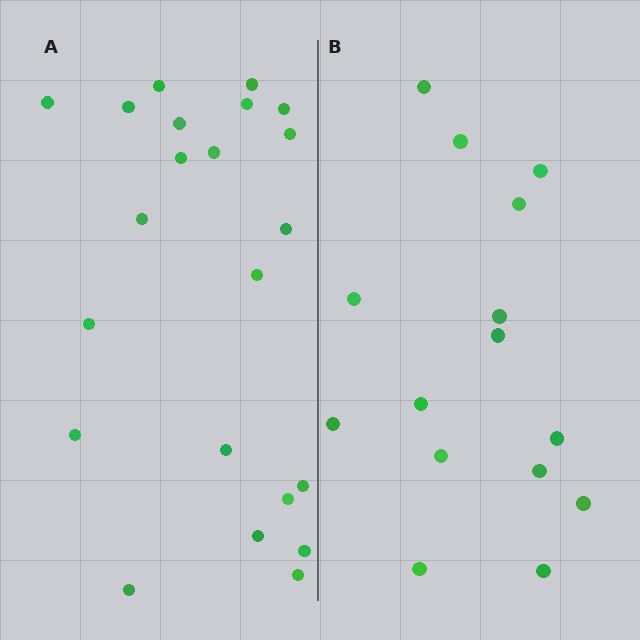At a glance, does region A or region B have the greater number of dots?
Region A (the left region) has more dots.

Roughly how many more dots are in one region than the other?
Region A has roughly 8 or so more dots than region B.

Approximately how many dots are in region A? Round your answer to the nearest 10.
About 20 dots. (The exact count is 22, which rounds to 20.)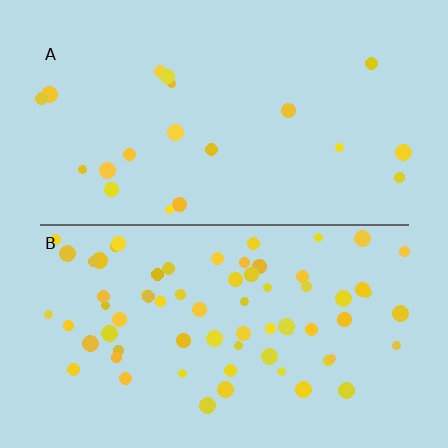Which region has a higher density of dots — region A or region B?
B (the bottom).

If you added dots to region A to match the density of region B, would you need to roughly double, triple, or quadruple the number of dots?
Approximately triple.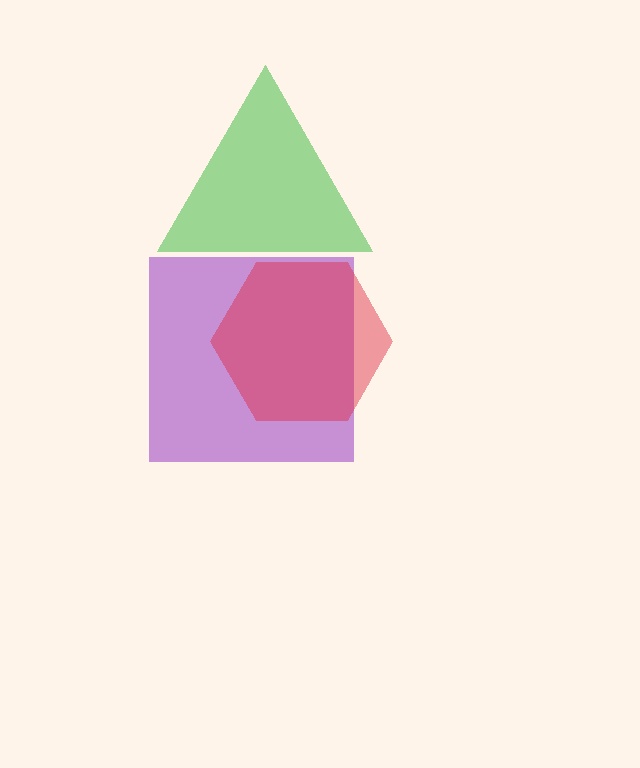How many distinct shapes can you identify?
There are 3 distinct shapes: a purple square, a red hexagon, a green triangle.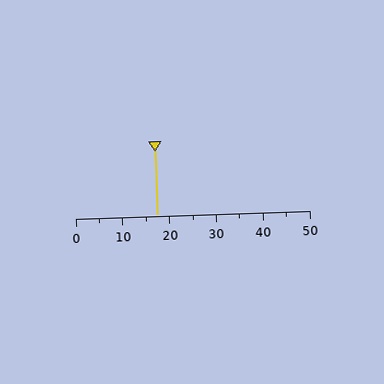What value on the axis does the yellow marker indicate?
The marker indicates approximately 17.5.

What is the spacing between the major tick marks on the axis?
The major ticks are spaced 10 apart.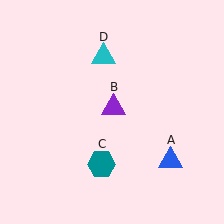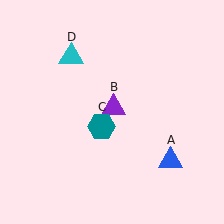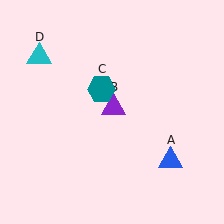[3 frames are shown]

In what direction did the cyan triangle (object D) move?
The cyan triangle (object D) moved left.